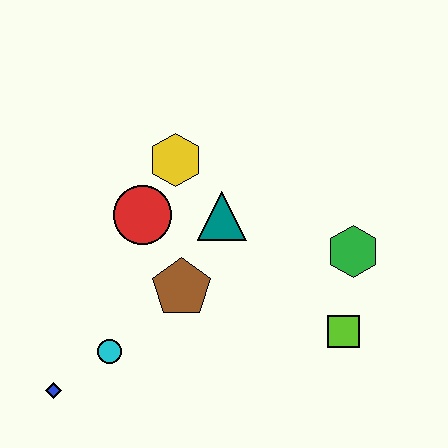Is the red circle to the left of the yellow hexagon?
Yes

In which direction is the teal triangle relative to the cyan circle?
The teal triangle is above the cyan circle.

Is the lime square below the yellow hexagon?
Yes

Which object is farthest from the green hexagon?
The blue diamond is farthest from the green hexagon.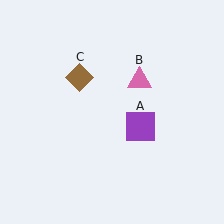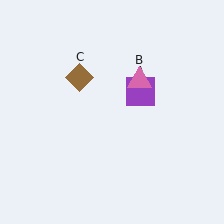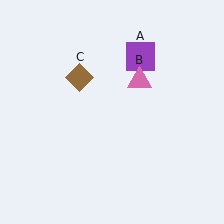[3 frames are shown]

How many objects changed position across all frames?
1 object changed position: purple square (object A).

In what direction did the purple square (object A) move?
The purple square (object A) moved up.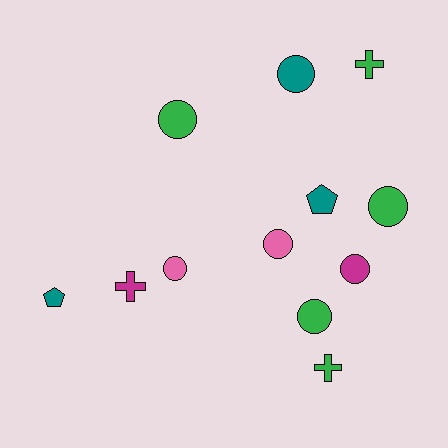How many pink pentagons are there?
There are no pink pentagons.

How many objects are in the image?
There are 12 objects.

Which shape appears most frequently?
Circle, with 7 objects.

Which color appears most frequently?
Green, with 5 objects.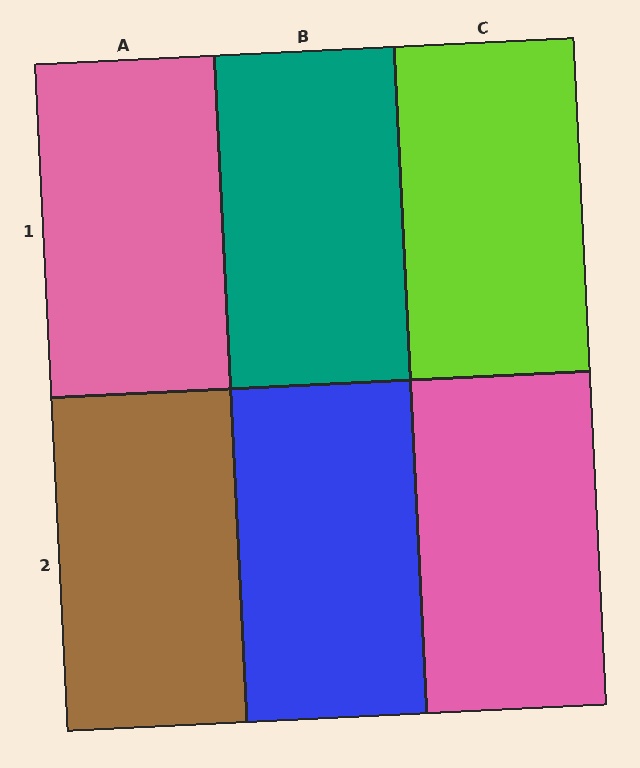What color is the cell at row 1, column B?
Teal.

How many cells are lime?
1 cell is lime.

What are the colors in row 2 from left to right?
Brown, blue, pink.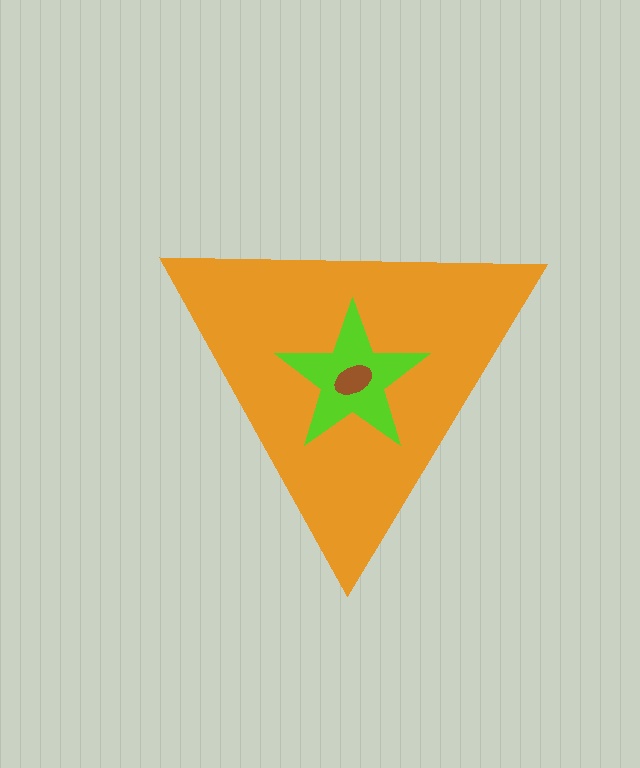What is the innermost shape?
The brown ellipse.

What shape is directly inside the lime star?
The brown ellipse.